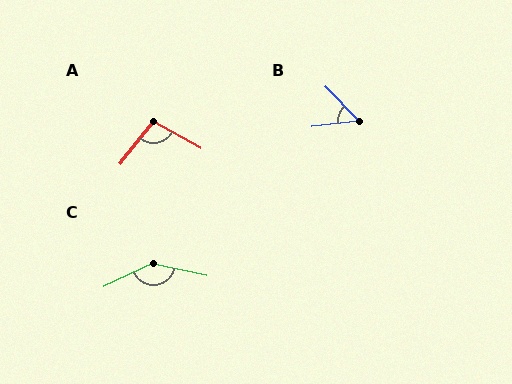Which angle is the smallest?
B, at approximately 53 degrees.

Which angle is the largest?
C, at approximately 143 degrees.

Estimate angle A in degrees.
Approximately 99 degrees.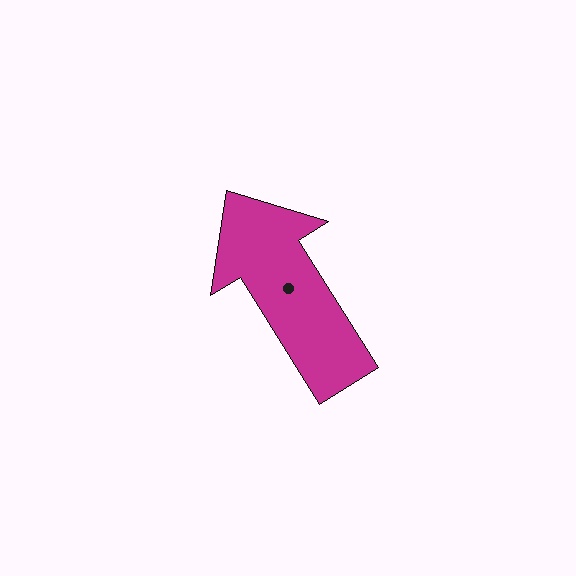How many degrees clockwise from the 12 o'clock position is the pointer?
Approximately 328 degrees.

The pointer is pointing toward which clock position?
Roughly 11 o'clock.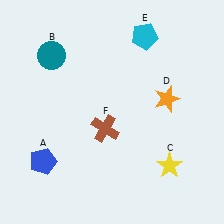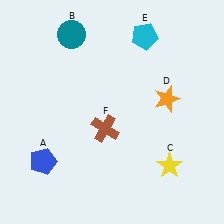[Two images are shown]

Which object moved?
The teal circle (B) moved up.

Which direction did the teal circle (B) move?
The teal circle (B) moved up.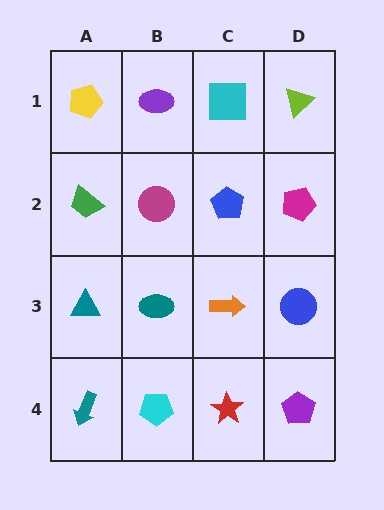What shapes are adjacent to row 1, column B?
A magenta circle (row 2, column B), a yellow pentagon (row 1, column A), a cyan square (row 1, column C).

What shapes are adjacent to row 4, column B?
A teal ellipse (row 3, column B), a teal arrow (row 4, column A), a red star (row 4, column C).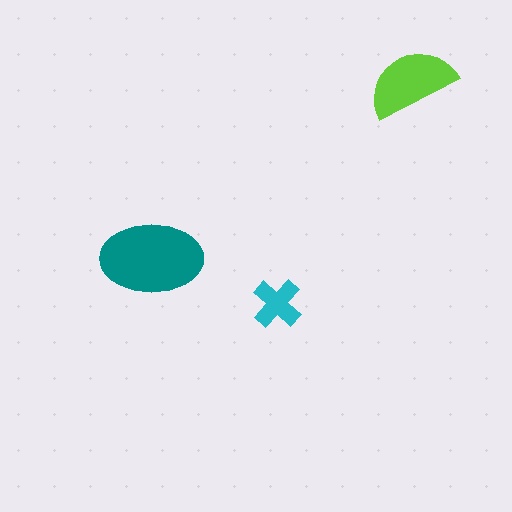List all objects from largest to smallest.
The teal ellipse, the lime semicircle, the cyan cross.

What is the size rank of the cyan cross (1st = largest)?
3rd.